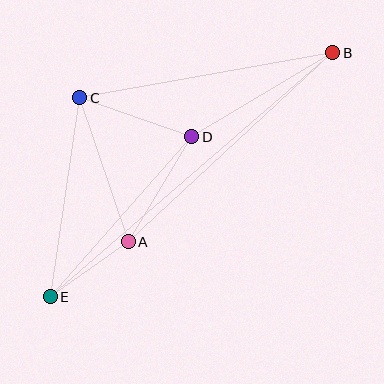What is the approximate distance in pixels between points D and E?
The distance between D and E is approximately 214 pixels.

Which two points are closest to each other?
Points A and E are closest to each other.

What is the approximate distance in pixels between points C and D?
The distance between C and D is approximately 119 pixels.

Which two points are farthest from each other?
Points B and E are farthest from each other.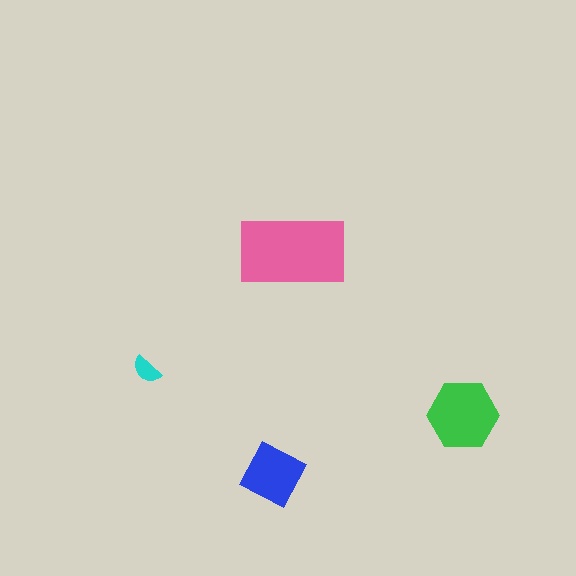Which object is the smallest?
The cyan semicircle.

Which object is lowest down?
The blue diamond is bottommost.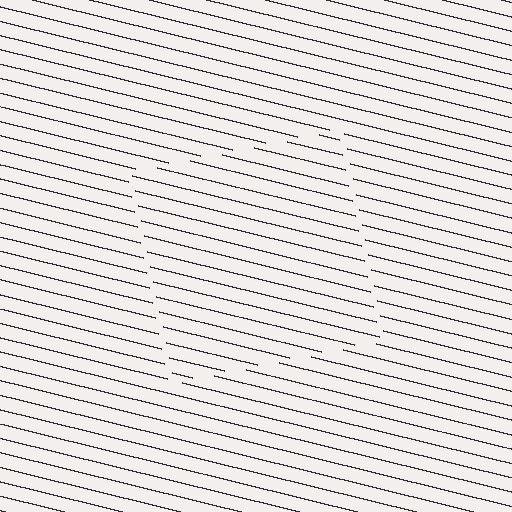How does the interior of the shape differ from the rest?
The interior of the shape contains the same grating, shifted by half a period — the contour is defined by the phase discontinuity where line-ends from the inner and outer gratings abut.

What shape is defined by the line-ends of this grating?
An illusory square. The interior of the shape contains the same grating, shifted by half a period — the contour is defined by the phase discontinuity where line-ends from the inner and outer gratings abut.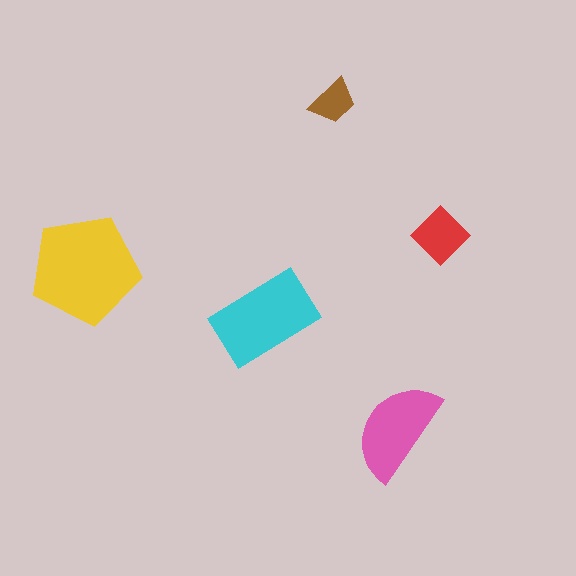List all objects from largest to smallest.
The yellow pentagon, the cyan rectangle, the pink semicircle, the red diamond, the brown trapezoid.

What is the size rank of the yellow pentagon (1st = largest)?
1st.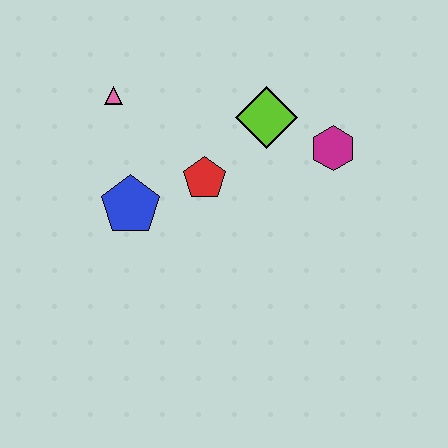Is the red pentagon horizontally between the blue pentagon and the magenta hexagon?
Yes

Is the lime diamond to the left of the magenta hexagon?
Yes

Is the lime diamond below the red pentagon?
No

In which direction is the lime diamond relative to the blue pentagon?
The lime diamond is to the right of the blue pentagon.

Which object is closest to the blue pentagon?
The red pentagon is closest to the blue pentagon.